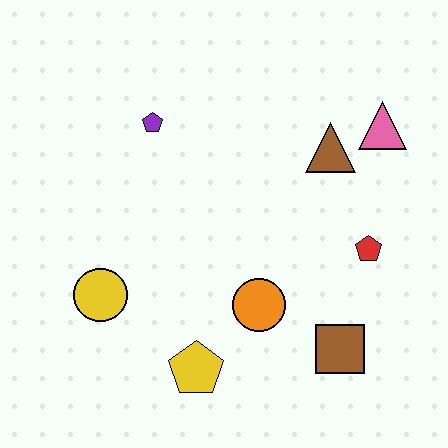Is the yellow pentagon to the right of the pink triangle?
No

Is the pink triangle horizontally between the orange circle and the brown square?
No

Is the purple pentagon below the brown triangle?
No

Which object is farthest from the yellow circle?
The pink triangle is farthest from the yellow circle.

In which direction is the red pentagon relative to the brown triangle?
The red pentagon is below the brown triangle.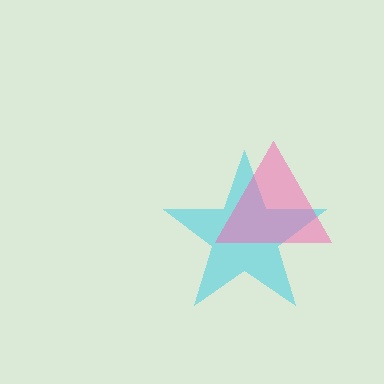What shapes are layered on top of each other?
The layered shapes are: a cyan star, a pink triangle.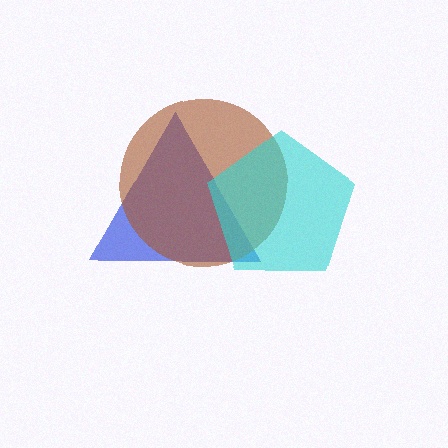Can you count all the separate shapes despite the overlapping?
Yes, there are 3 separate shapes.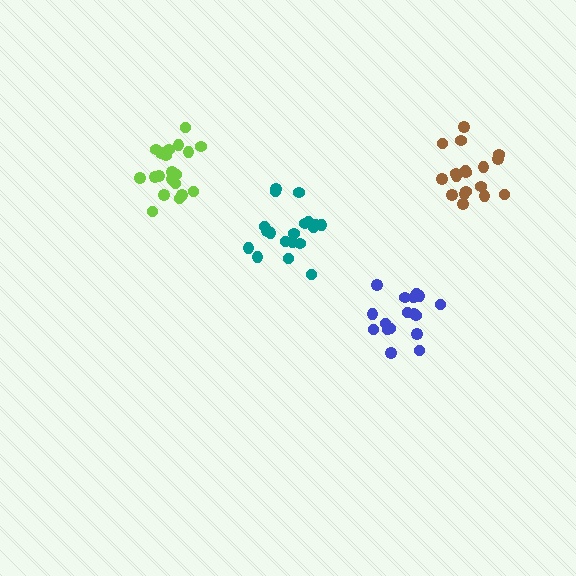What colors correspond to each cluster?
The clusters are colored: lime, teal, blue, brown.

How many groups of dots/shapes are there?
There are 4 groups.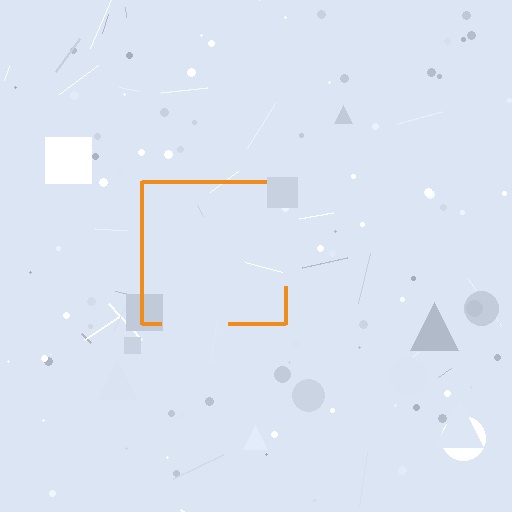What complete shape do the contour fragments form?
The contour fragments form a square.